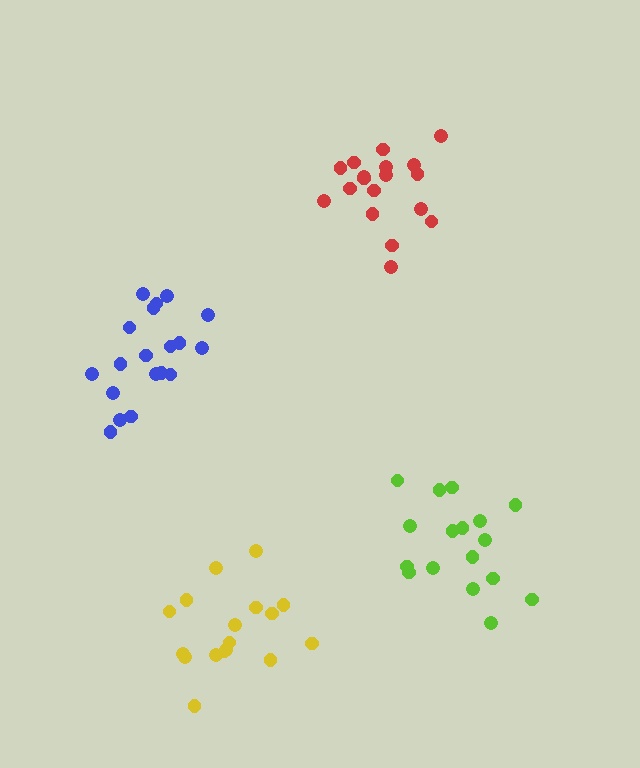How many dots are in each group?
Group 1: 17 dots, Group 2: 18 dots, Group 3: 19 dots, Group 4: 17 dots (71 total).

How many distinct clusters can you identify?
There are 4 distinct clusters.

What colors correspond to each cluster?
The clusters are colored: yellow, red, blue, lime.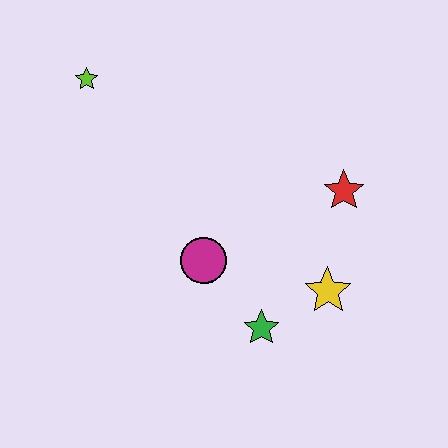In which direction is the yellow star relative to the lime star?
The yellow star is to the right of the lime star.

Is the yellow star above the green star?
Yes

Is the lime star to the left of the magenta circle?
Yes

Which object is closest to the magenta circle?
The green star is closest to the magenta circle.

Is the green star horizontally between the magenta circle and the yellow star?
Yes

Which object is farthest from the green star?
The lime star is farthest from the green star.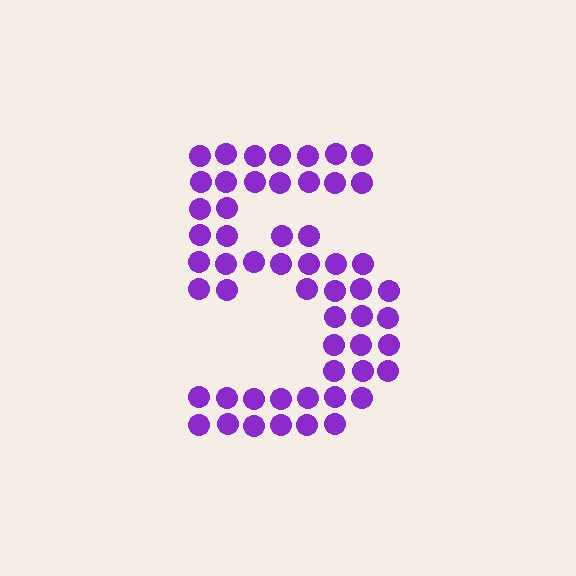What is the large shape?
The large shape is the digit 5.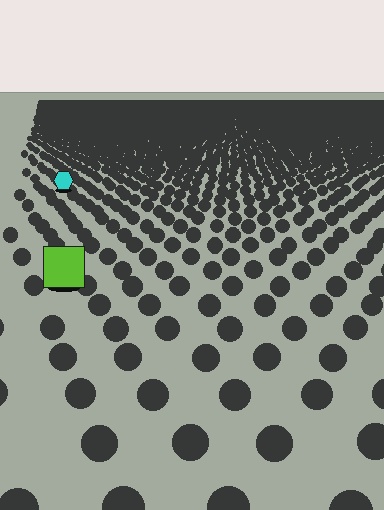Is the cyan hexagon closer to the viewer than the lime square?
No. The lime square is closer — you can tell from the texture gradient: the ground texture is coarser near it.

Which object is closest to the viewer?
The lime square is closest. The texture marks near it are larger and more spread out.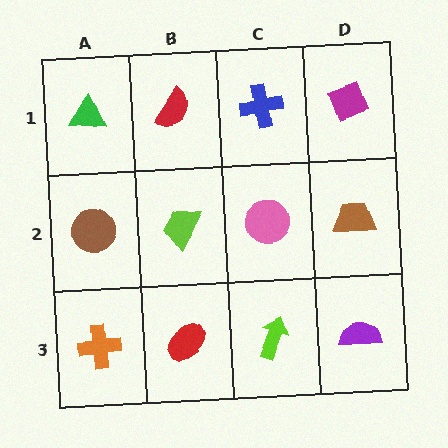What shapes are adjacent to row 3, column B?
A lime trapezoid (row 2, column B), an orange cross (row 3, column A), a lime arrow (row 3, column C).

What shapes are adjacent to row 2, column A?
A green triangle (row 1, column A), an orange cross (row 3, column A), a lime trapezoid (row 2, column B).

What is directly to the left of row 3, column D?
A lime arrow.